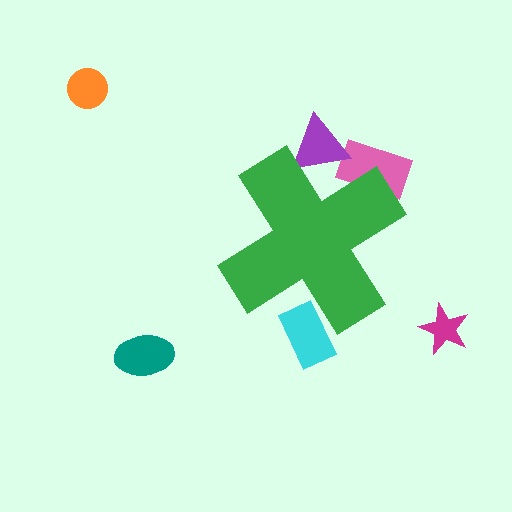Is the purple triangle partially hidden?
Yes, the purple triangle is partially hidden behind the green cross.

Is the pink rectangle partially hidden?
Yes, the pink rectangle is partially hidden behind the green cross.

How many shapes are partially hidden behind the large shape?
3 shapes are partially hidden.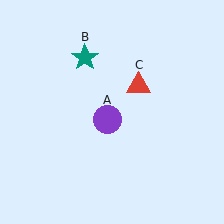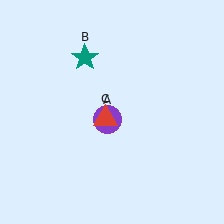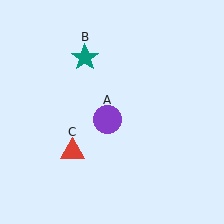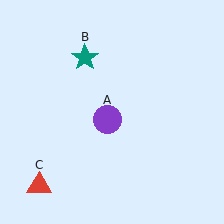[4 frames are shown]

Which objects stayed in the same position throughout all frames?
Purple circle (object A) and teal star (object B) remained stationary.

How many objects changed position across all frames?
1 object changed position: red triangle (object C).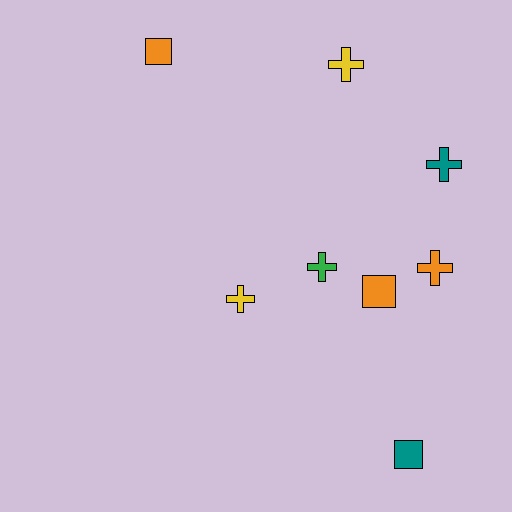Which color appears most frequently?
Orange, with 3 objects.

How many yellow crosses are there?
There are 2 yellow crosses.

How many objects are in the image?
There are 8 objects.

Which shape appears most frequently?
Cross, with 5 objects.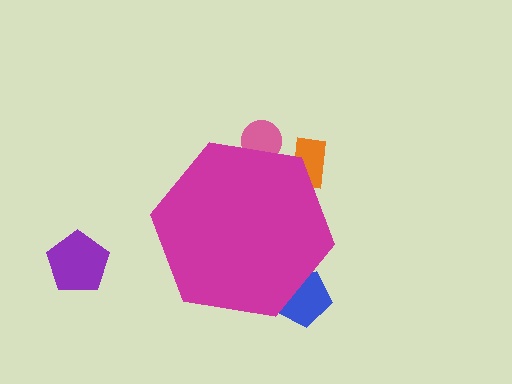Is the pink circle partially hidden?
Yes, the pink circle is partially hidden behind the magenta hexagon.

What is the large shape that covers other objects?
A magenta hexagon.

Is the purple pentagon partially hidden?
No, the purple pentagon is fully visible.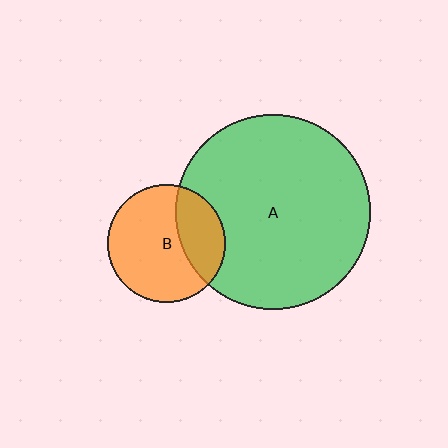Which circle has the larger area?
Circle A (green).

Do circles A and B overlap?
Yes.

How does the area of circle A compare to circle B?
Approximately 2.7 times.